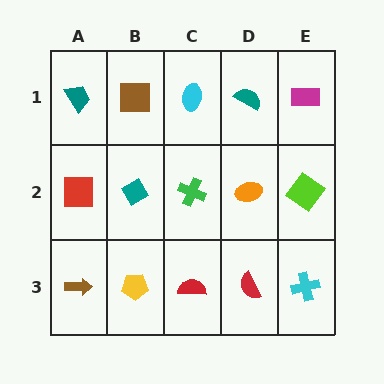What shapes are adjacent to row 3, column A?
A red square (row 2, column A), a yellow pentagon (row 3, column B).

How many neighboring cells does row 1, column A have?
2.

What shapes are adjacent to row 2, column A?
A teal trapezoid (row 1, column A), a brown arrow (row 3, column A), a teal diamond (row 2, column B).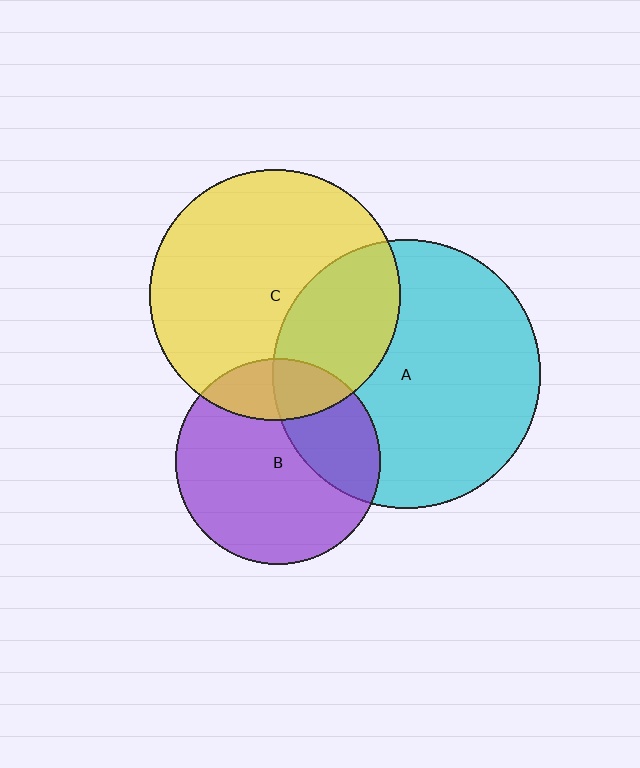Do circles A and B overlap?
Yes.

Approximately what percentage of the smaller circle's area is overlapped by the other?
Approximately 30%.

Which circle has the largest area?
Circle A (cyan).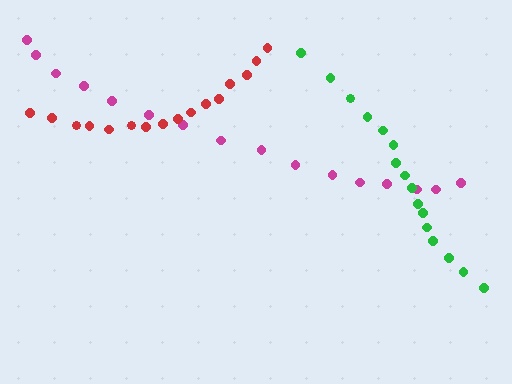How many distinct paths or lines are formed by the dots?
There are 3 distinct paths.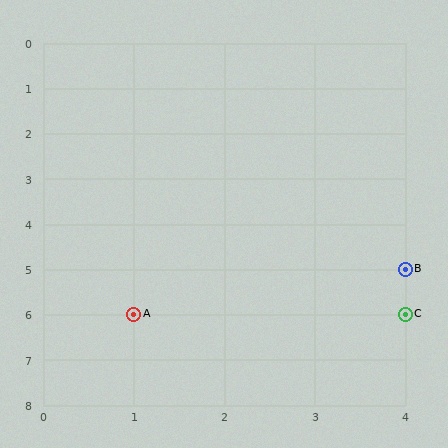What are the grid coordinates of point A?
Point A is at grid coordinates (1, 6).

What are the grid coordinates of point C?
Point C is at grid coordinates (4, 6).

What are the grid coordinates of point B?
Point B is at grid coordinates (4, 5).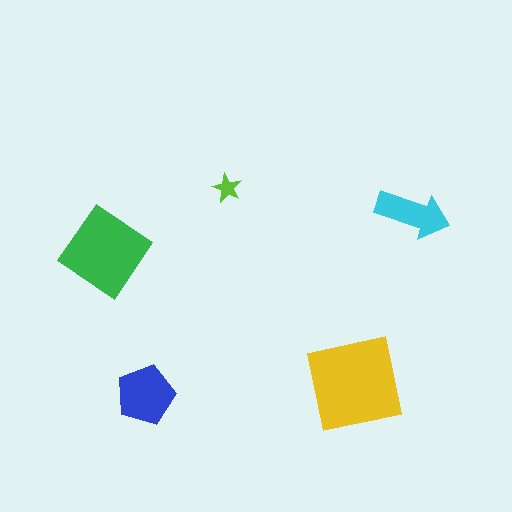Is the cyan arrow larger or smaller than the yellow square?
Smaller.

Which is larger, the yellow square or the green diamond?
The yellow square.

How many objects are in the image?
There are 5 objects in the image.